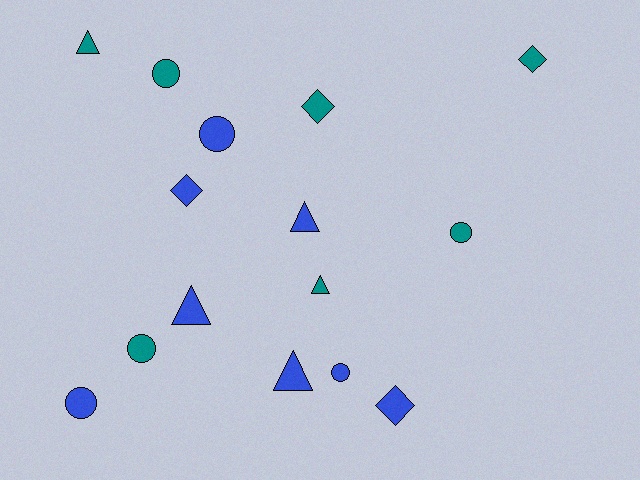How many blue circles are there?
There are 3 blue circles.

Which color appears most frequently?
Blue, with 8 objects.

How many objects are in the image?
There are 15 objects.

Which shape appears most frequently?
Circle, with 6 objects.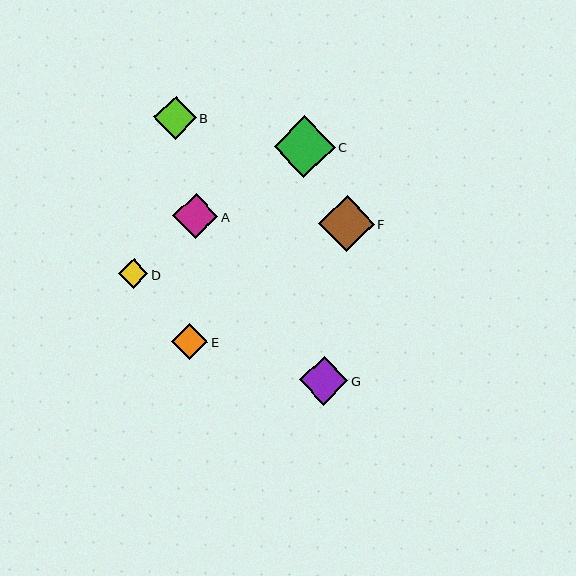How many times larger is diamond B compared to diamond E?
Diamond B is approximately 1.2 times the size of diamond E.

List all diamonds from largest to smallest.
From largest to smallest: C, F, G, A, B, E, D.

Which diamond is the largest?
Diamond C is the largest with a size of approximately 61 pixels.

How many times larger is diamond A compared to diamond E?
Diamond A is approximately 1.2 times the size of diamond E.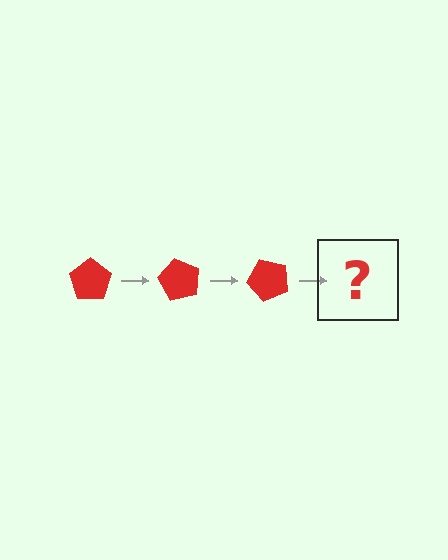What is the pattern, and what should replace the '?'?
The pattern is that the pentagon rotates 60 degrees each step. The '?' should be a red pentagon rotated 180 degrees.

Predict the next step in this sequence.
The next step is a red pentagon rotated 180 degrees.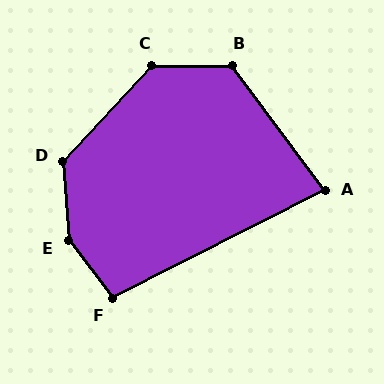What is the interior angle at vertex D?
Approximately 133 degrees (obtuse).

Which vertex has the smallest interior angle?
A, at approximately 80 degrees.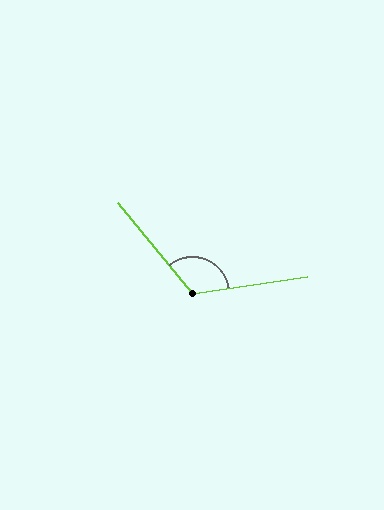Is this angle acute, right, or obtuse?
It is obtuse.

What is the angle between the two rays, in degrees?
Approximately 121 degrees.